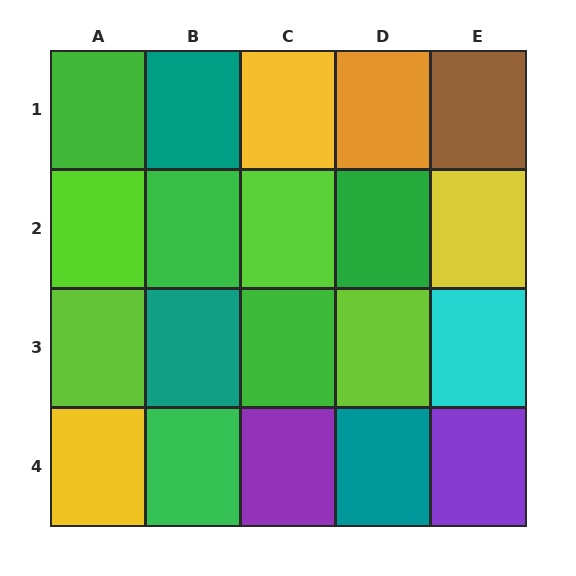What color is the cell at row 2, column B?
Green.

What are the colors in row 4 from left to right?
Yellow, green, purple, teal, purple.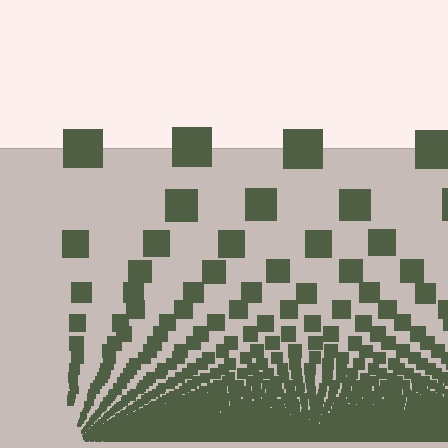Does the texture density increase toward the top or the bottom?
Density increases toward the bottom.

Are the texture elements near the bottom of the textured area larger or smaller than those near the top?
Smaller. The gradient is inverted — elements near the bottom are smaller and denser.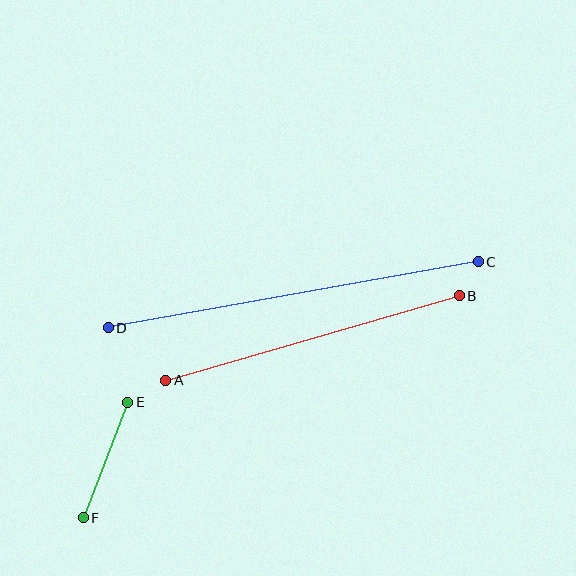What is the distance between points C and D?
The distance is approximately 376 pixels.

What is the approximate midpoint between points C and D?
The midpoint is at approximately (293, 295) pixels.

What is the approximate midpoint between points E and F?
The midpoint is at approximately (106, 460) pixels.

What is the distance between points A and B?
The distance is approximately 305 pixels.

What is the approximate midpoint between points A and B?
The midpoint is at approximately (312, 338) pixels.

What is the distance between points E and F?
The distance is approximately 123 pixels.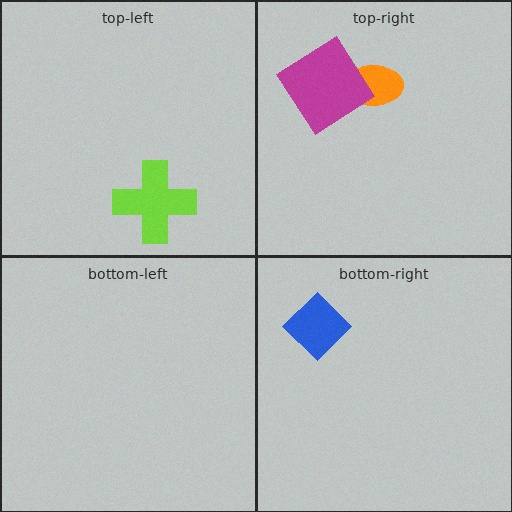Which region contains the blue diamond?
The bottom-right region.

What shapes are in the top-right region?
The orange ellipse, the magenta diamond.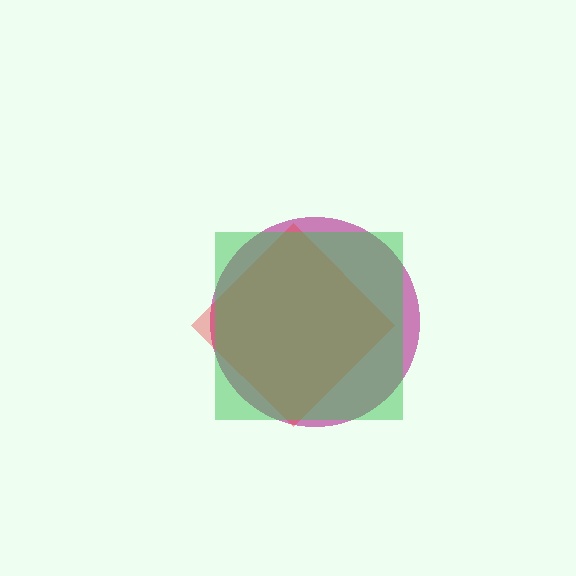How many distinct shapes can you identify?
There are 3 distinct shapes: a magenta circle, a red diamond, a green square.